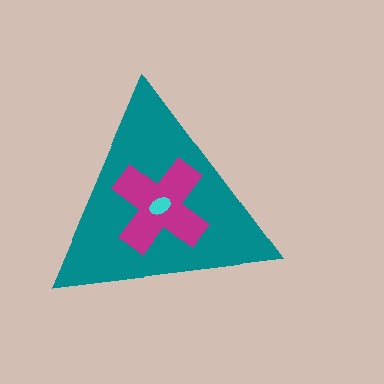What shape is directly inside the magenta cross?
The cyan ellipse.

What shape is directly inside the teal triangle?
The magenta cross.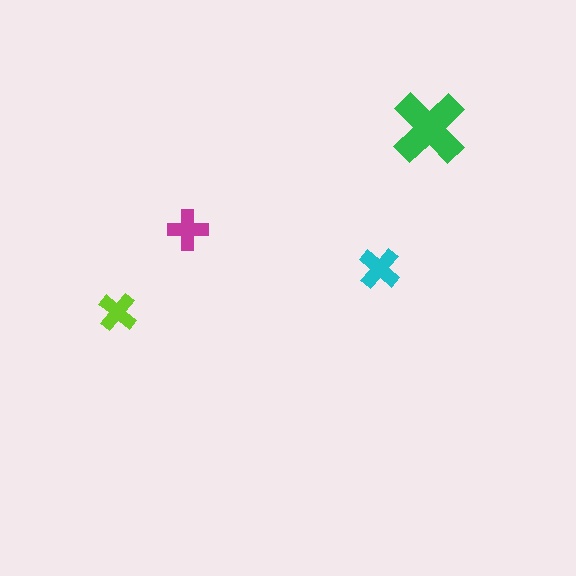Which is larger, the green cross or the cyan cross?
The green one.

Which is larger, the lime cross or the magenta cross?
The magenta one.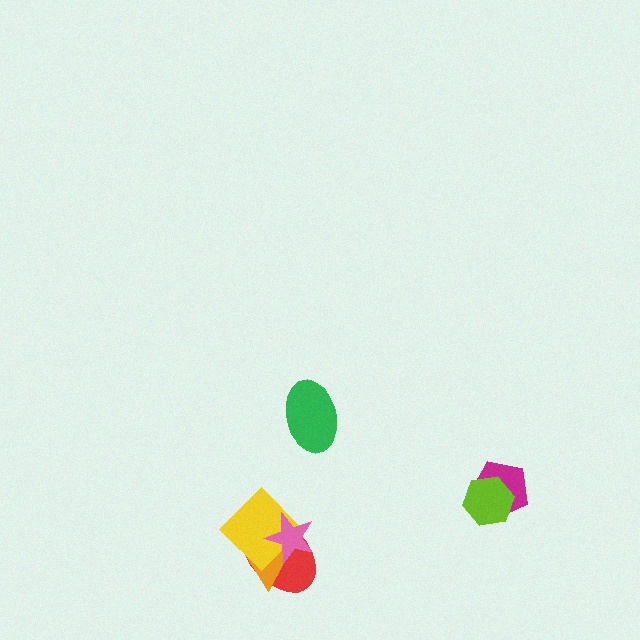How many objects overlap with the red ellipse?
3 objects overlap with the red ellipse.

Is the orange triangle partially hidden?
Yes, it is partially covered by another shape.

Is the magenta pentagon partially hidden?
Yes, it is partially covered by another shape.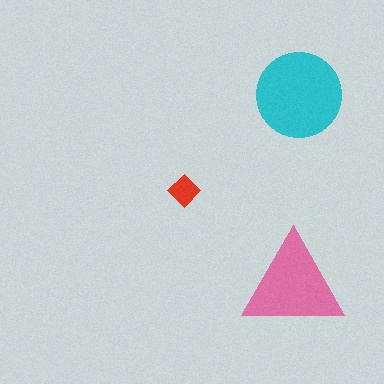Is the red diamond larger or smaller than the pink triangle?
Smaller.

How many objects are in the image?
There are 3 objects in the image.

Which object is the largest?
The cyan circle.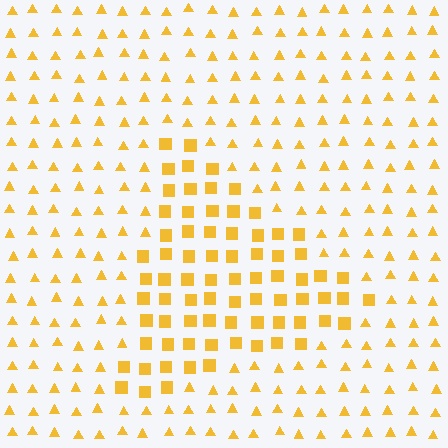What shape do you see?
I see a triangle.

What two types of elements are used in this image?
The image uses squares inside the triangle region and triangles outside it.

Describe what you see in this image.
The image is filled with small yellow elements arranged in a uniform grid. A triangle-shaped region contains squares, while the surrounding area contains triangles. The boundary is defined purely by the change in element shape.